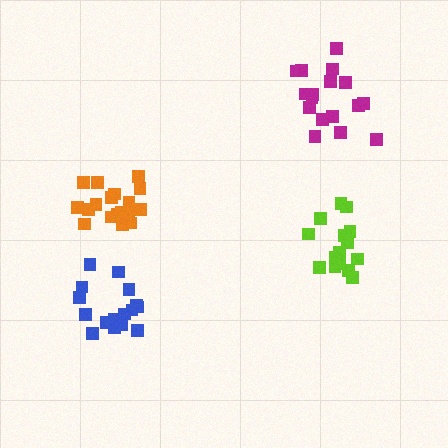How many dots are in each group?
Group 1: 17 dots, Group 2: 18 dots, Group 3: 15 dots, Group 4: 16 dots (66 total).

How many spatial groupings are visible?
There are 4 spatial groupings.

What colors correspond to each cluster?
The clusters are colored: magenta, orange, lime, blue.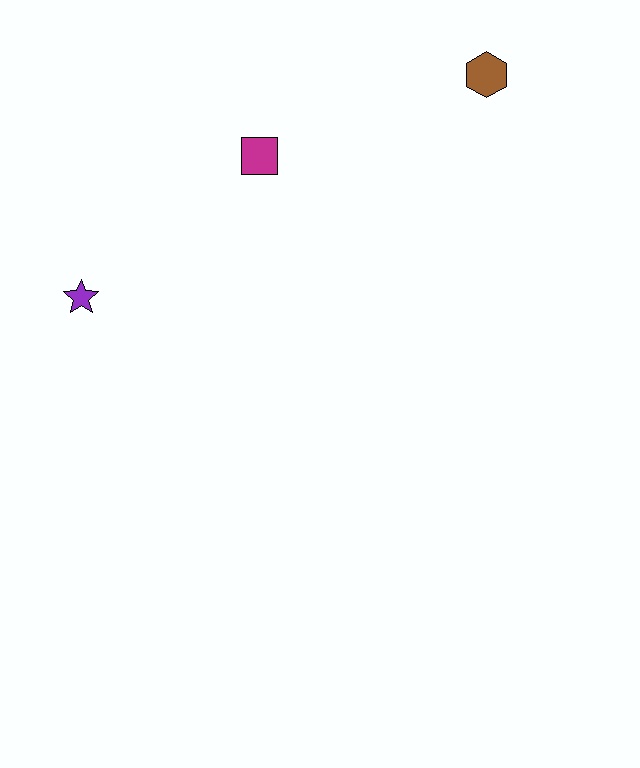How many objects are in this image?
There are 3 objects.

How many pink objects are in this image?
There are no pink objects.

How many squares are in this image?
There is 1 square.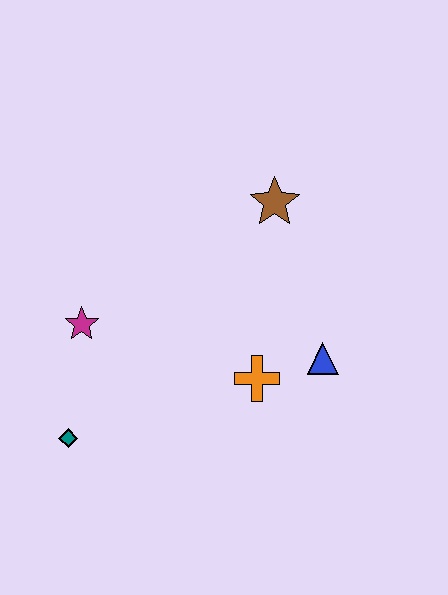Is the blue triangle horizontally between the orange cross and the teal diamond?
No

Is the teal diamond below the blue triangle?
Yes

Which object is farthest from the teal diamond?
The brown star is farthest from the teal diamond.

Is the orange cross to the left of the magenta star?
No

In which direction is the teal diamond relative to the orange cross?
The teal diamond is to the left of the orange cross.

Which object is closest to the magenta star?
The teal diamond is closest to the magenta star.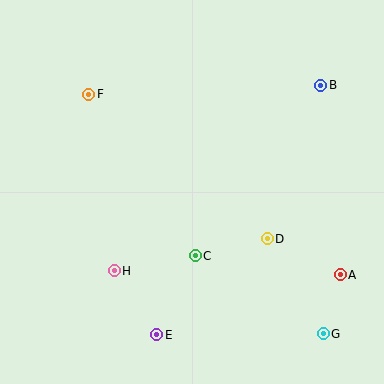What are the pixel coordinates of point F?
Point F is at (89, 94).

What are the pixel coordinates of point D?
Point D is at (267, 239).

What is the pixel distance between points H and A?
The distance between H and A is 226 pixels.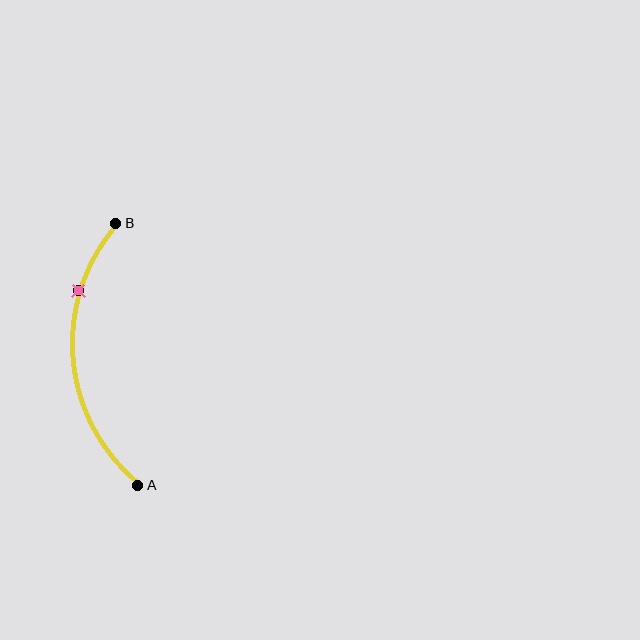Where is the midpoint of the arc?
The arc midpoint is the point on the curve farthest from the straight line joining A and B. It sits to the left of that line.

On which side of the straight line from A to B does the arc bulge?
The arc bulges to the left of the straight line connecting A and B.